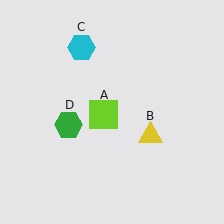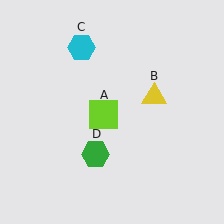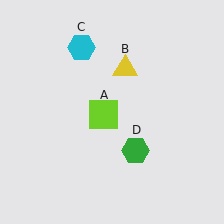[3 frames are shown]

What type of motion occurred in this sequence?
The yellow triangle (object B), green hexagon (object D) rotated counterclockwise around the center of the scene.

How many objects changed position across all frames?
2 objects changed position: yellow triangle (object B), green hexagon (object D).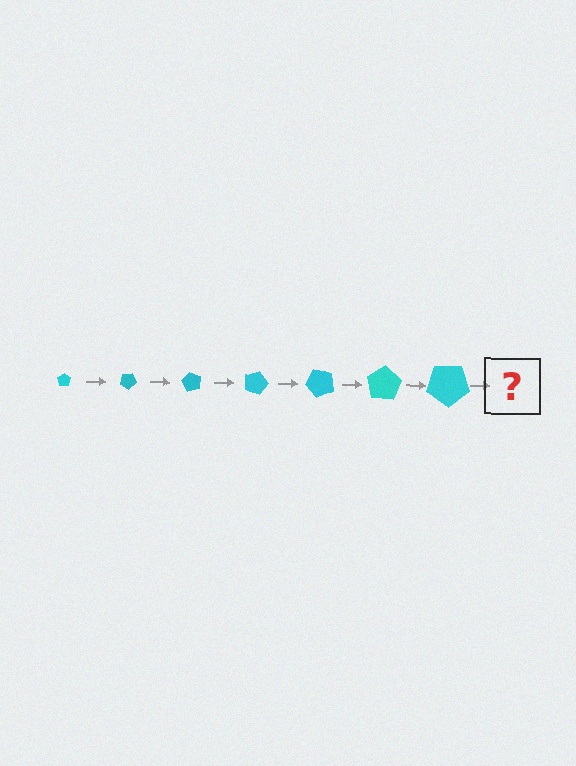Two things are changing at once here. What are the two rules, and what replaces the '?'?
The two rules are that the pentagon grows larger each step and it rotates 30 degrees each step. The '?' should be a pentagon, larger than the previous one and rotated 210 degrees from the start.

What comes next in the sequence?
The next element should be a pentagon, larger than the previous one and rotated 210 degrees from the start.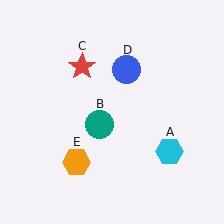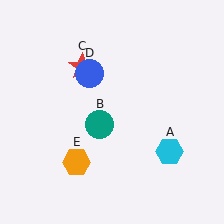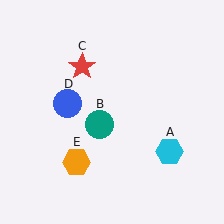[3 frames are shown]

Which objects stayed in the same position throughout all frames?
Cyan hexagon (object A) and teal circle (object B) and red star (object C) and orange hexagon (object E) remained stationary.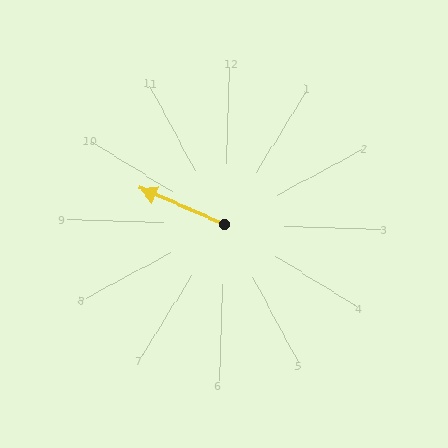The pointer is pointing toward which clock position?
Roughly 10 o'clock.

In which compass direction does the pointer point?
West.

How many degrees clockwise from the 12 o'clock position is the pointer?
Approximately 291 degrees.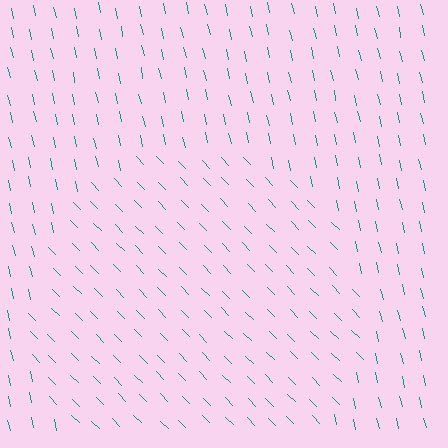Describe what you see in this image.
The image is filled with small teal line segments. A circle region in the image has lines oriented differently from the surrounding lines, creating a visible texture boundary.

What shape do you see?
I see a circle.